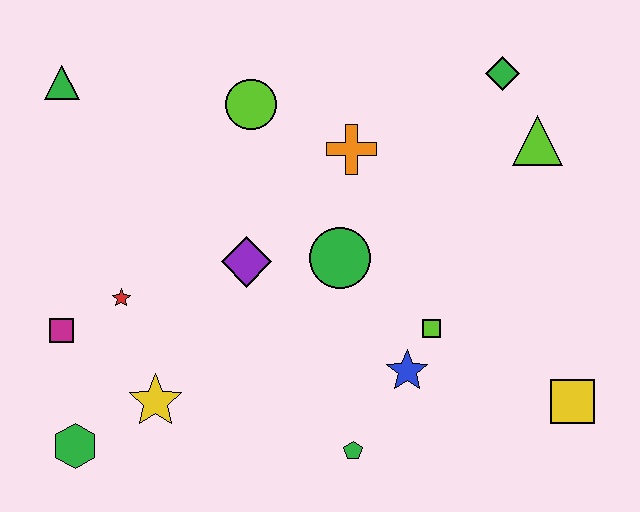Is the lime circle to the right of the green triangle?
Yes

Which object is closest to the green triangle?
The lime circle is closest to the green triangle.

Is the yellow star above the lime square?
No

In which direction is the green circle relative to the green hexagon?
The green circle is to the right of the green hexagon.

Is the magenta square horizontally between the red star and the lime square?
No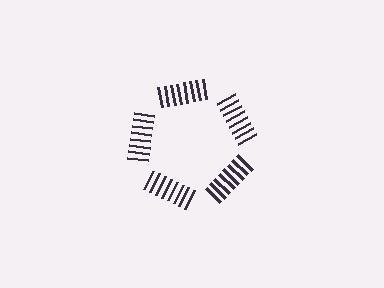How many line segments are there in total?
40 — 8 along each of the 5 edges.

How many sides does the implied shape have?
5 sides — the line-ends trace a pentagon.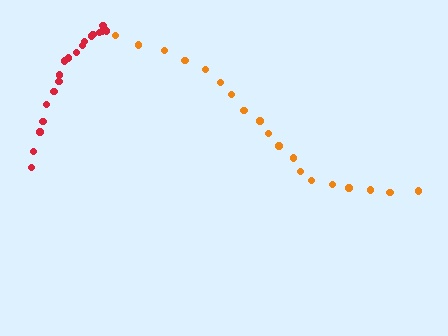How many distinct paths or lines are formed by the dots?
There are 2 distinct paths.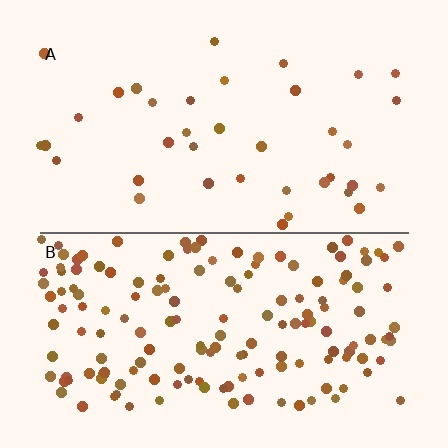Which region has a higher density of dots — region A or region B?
B (the bottom).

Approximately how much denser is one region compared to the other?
Approximately 4.3× — region B over region A.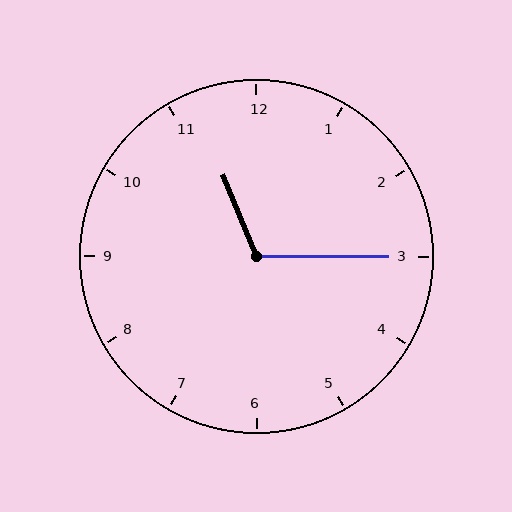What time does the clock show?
11:15.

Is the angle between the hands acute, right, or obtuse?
It is obtuse.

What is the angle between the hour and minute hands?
Approximately 112 degrees.